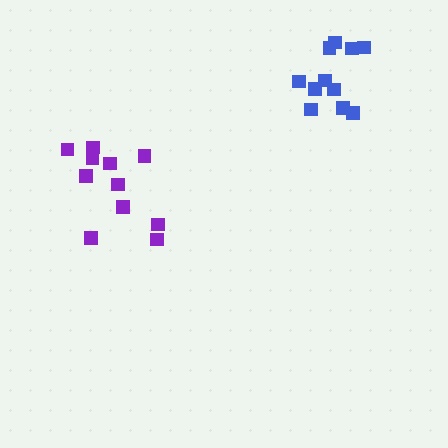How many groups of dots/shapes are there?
There are 2 groups.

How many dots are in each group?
Group 1: 11 dots, Group 2: 11 dots (22 total).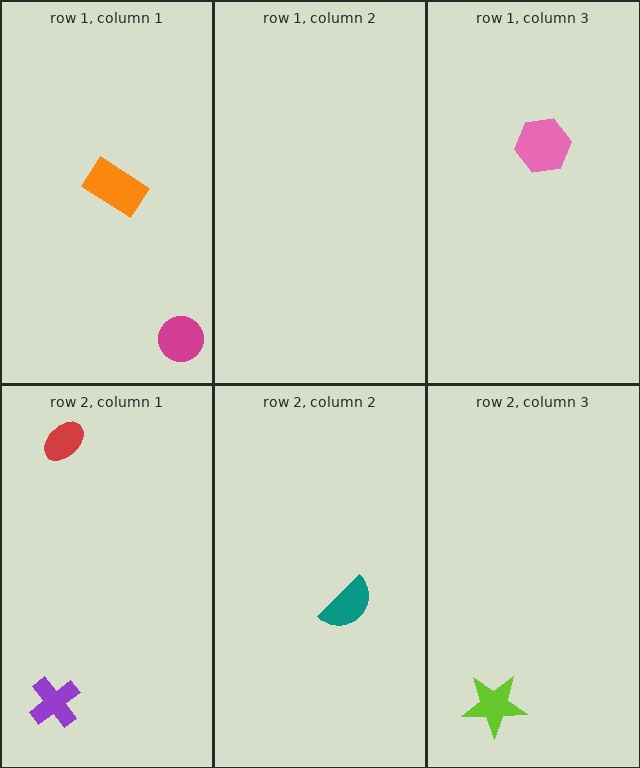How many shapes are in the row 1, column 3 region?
1.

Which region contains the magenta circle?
The row 1, column 1 region.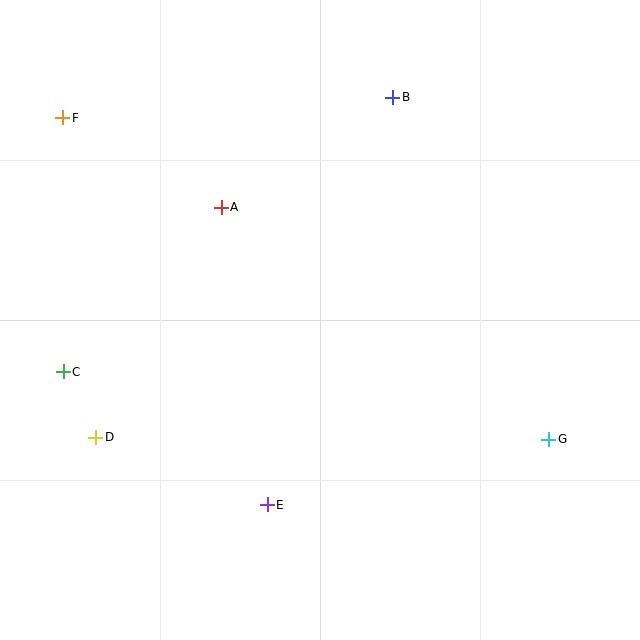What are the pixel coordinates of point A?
Point A is at (221, 207).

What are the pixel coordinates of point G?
Point G is at (549, 440).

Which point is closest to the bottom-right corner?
Point G is closest to the bottom-right corner.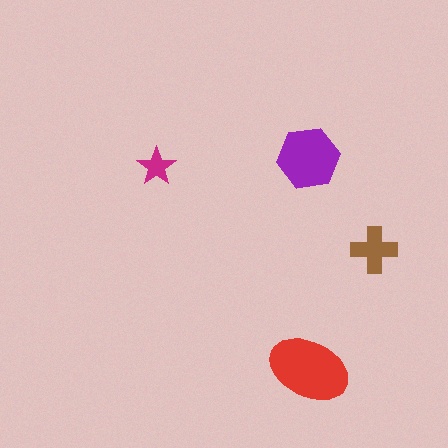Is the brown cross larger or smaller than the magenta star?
Larger.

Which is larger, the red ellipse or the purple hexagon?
The red ellipse.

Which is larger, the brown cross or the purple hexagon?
The purple hexagon.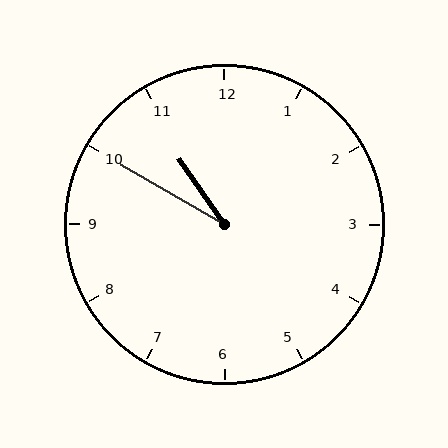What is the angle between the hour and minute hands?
Approximately 25 degrees.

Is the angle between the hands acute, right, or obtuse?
It is acute.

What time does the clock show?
10:50.